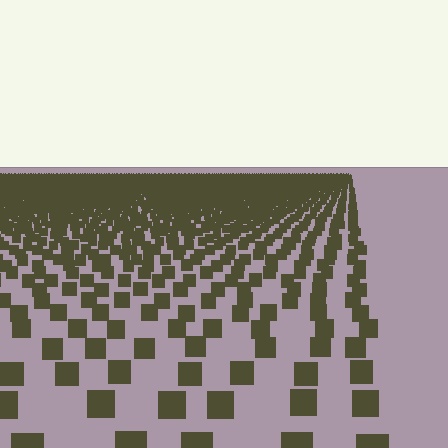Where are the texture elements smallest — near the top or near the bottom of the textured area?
Near the top.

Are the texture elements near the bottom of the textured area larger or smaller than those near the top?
Larger. Near the bottom, elements are closer to the viewer and appear at a bigger on-screen size.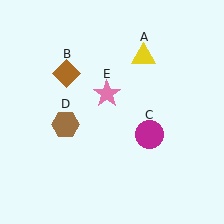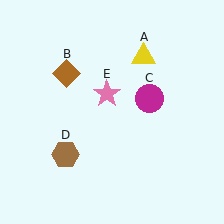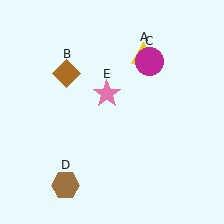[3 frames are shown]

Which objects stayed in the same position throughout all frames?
Yellow triangle (object A) and brown diamond (object B) and pink star (object E) remained stationary.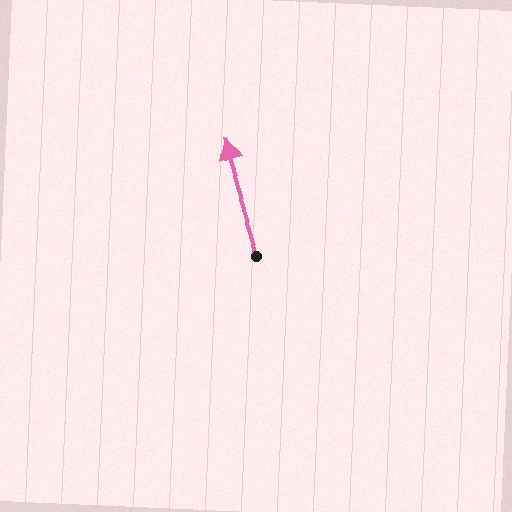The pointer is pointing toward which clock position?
Roughly 11 o'clock.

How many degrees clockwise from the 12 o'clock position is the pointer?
Approximately 343 degrees.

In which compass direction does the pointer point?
North.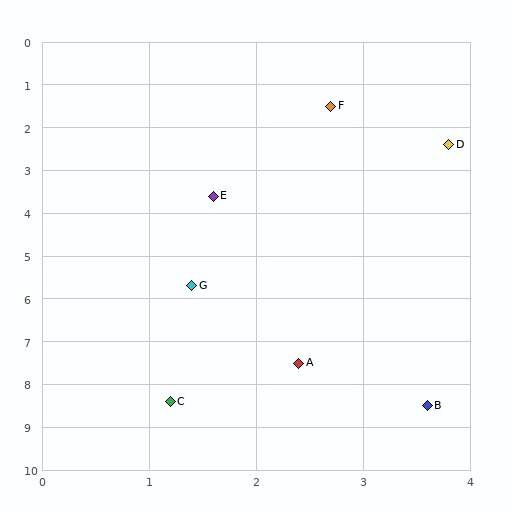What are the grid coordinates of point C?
Point C is at approximately (1.2, 8.4).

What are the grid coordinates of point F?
Point F is at approximately (2.7, 1.5).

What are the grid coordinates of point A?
Point A is at approximately (2.4, 7.5).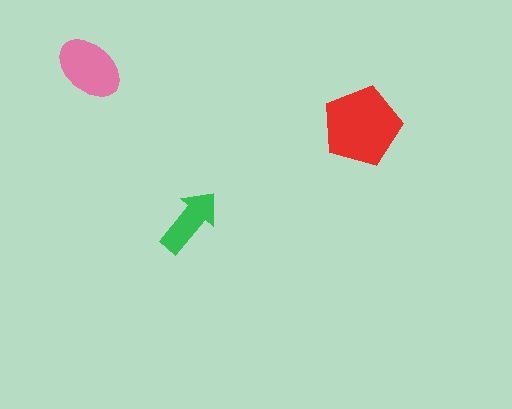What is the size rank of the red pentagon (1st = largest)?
1st.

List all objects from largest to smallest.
The red pentagon, the pink ellipse, the green arrow.